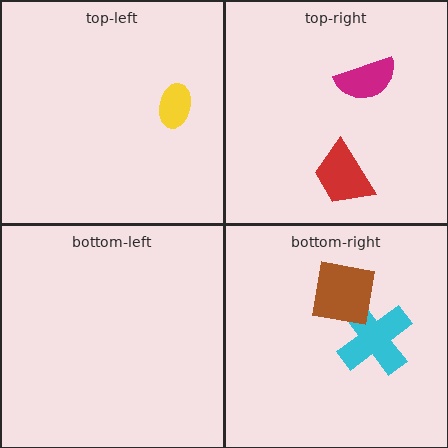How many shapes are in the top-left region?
1.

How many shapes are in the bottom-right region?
2.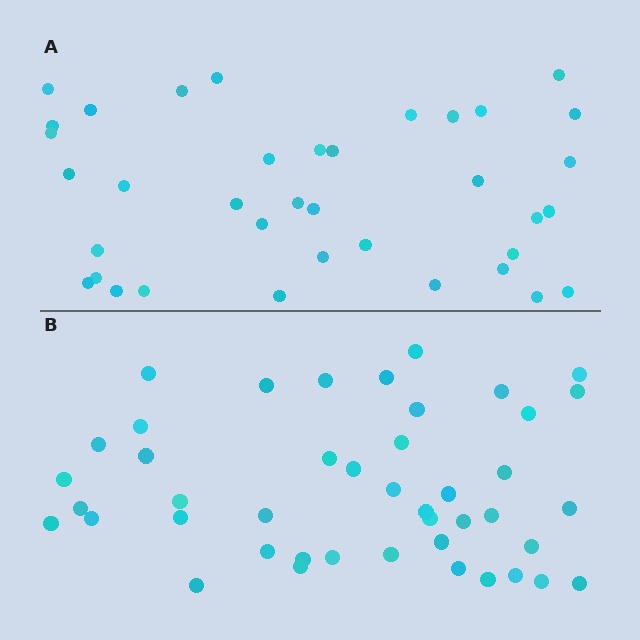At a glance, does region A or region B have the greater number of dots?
Region B (the bottom region) has more dots.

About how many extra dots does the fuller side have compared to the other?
Region B has roughly 8 or so more dots than region A.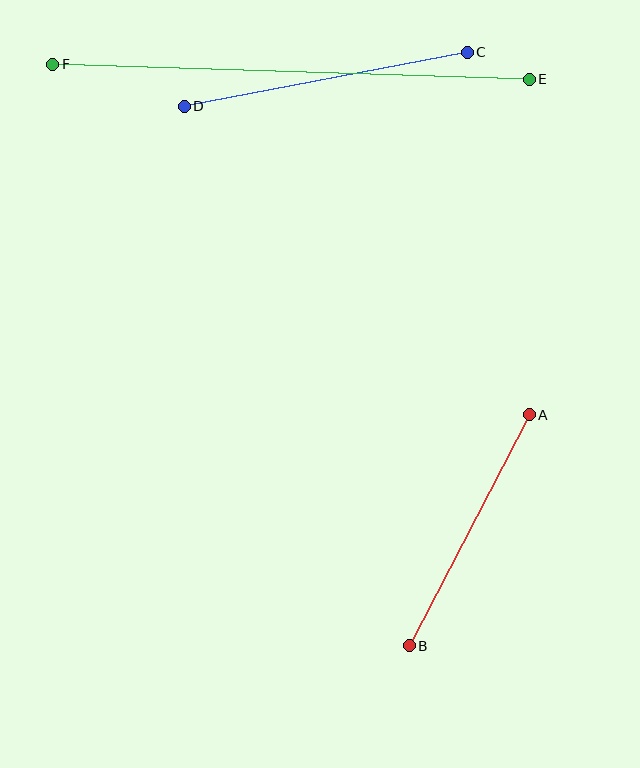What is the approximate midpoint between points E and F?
The midpoint is at approximately (291, 72) pixels.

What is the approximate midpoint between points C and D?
The midpoint is at approximately (326, 79) pixels.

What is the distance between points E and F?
The distance is approximately 477 pixels.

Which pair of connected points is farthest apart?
Points E and F are farthest apart.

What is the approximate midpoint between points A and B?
The midpoint is at approximately (469, 530) pixels.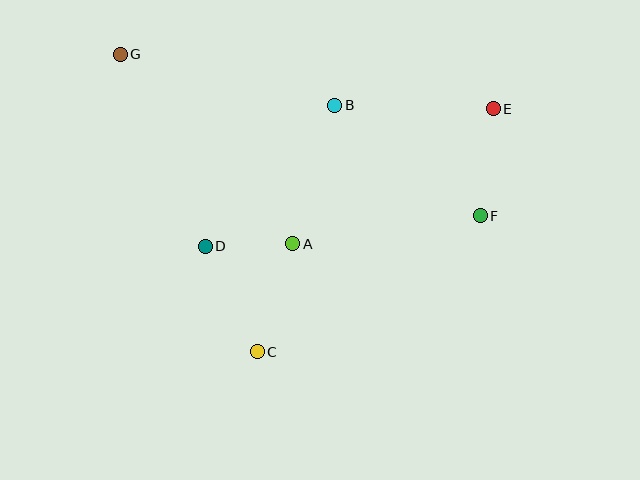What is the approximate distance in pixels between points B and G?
The distance between B and G is approximately 221 pixels.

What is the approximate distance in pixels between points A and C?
The distance between A and C is approximately 114 pixels.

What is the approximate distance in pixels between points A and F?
The distance between A and F is approximately 189 pixels.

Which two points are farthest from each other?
Points F and G are farthest from each other.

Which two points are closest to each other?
Points A and D are closest to each other.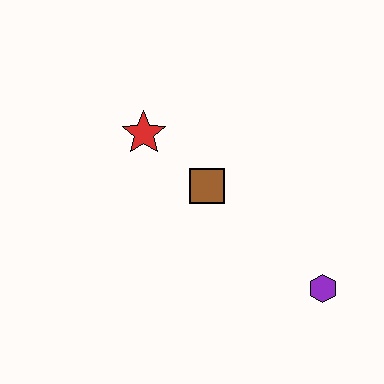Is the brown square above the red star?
No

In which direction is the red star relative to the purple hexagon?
The red star is to the left of the purple hexagon.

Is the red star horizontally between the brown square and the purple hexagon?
No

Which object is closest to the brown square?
The red star is closest to the brown square.